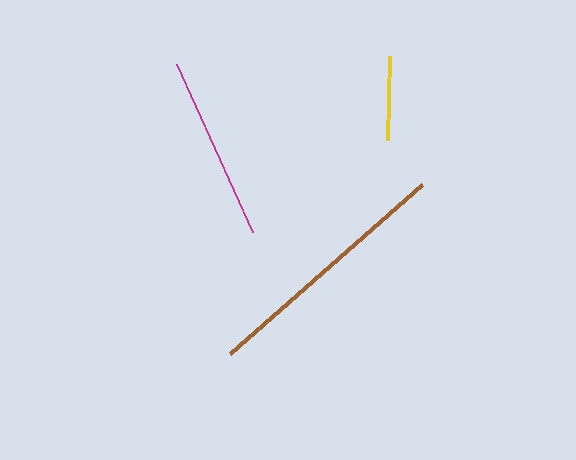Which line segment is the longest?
The brown line is the longest at approximately 256 pixels.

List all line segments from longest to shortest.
From longest to shortest: brown, magenta, yellow.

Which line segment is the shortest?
The yellow line is the shortest at approximately 83 pixels.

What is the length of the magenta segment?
The magenta segment is approximately 185 pixels long.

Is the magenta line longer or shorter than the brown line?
The brown line is longer than the magenta line.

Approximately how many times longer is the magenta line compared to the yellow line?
The magenta line is approximately 2.2 times the length of the yellow line.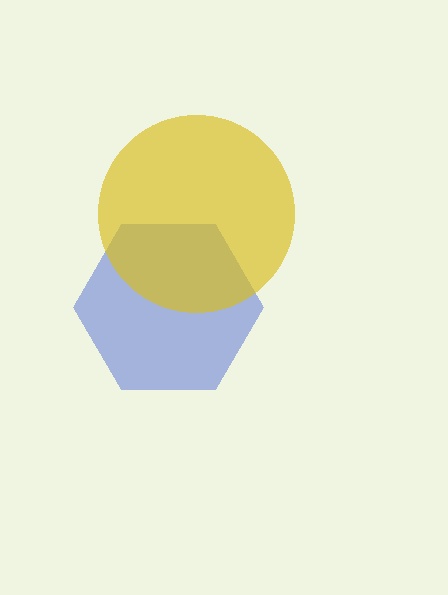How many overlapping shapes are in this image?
There are 2 overlapping shapes in the image.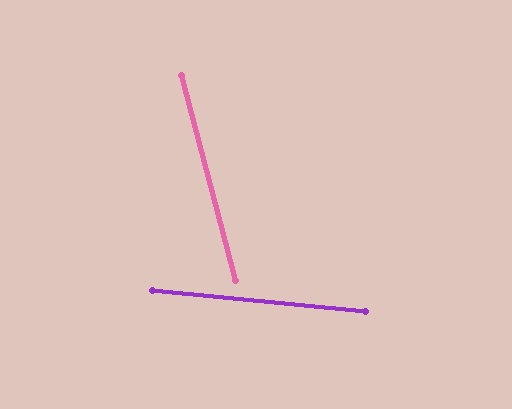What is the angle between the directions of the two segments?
Approximately 70 degrees.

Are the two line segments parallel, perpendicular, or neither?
Neither parallel nor perpendicular — they differ by about 70°.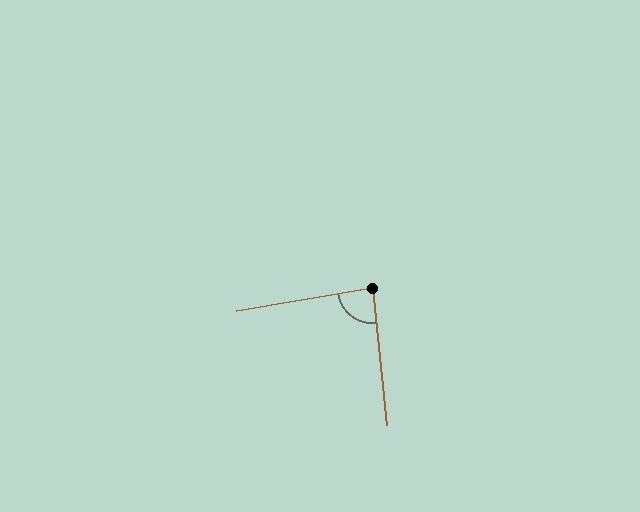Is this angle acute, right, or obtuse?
It is approximately a right angle.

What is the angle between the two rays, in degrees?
Approximately 87 degrees.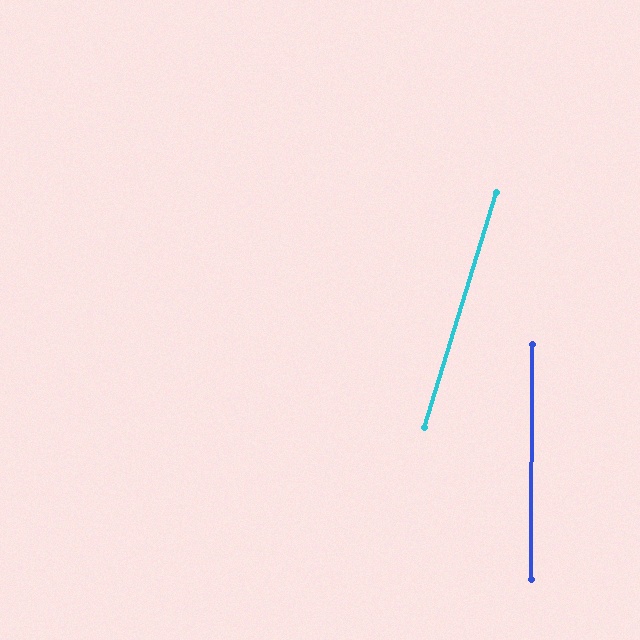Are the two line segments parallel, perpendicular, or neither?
Neither parallel nor perpendicular — they differ by about 17°.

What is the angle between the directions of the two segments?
Approximately 17 degrees.